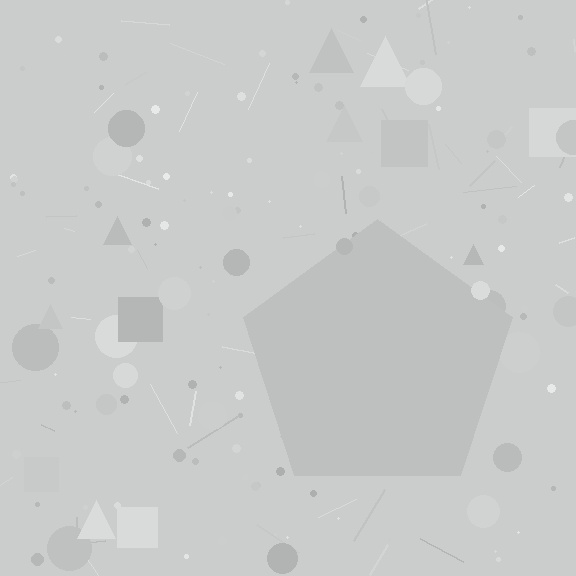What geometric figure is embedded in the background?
A pentagon is embedded in the background.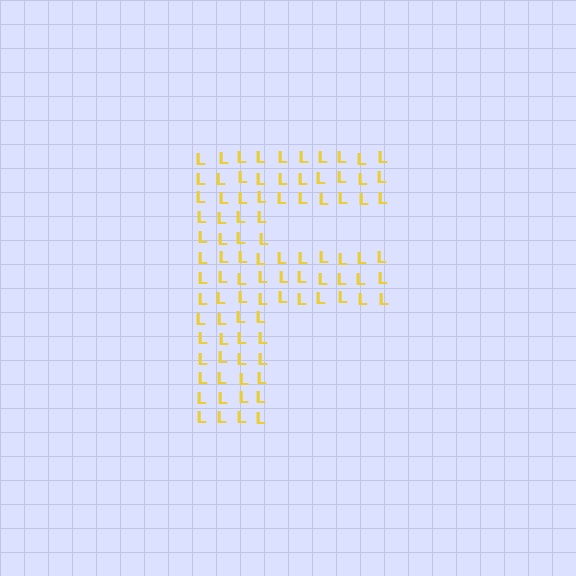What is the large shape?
The large shape is the letter F.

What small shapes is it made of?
It is made of small letter L's.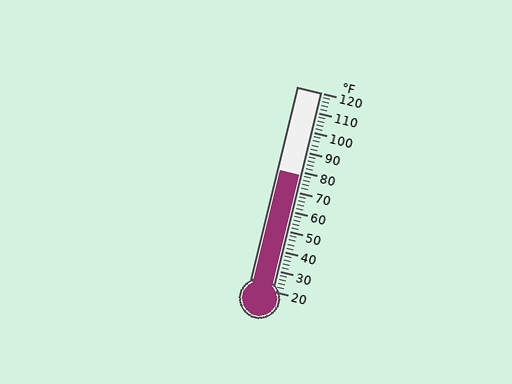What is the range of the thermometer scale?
The thermometer scale ranges from 20°F to 120°F.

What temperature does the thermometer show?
The thermometer shows approximately 78°F.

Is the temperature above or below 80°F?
The temperature is below 80°F.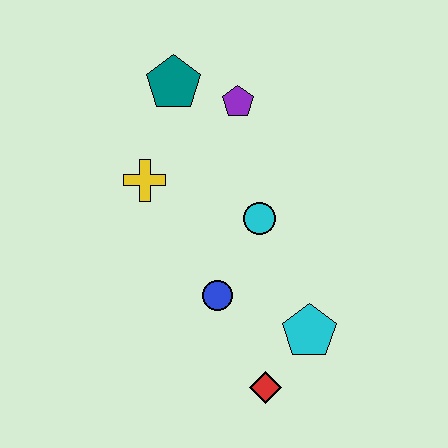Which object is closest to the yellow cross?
The teal pentagon is closest to the yellow cross.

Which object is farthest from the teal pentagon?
The red diamond is farthest from the teal pentagon.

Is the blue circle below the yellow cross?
Yes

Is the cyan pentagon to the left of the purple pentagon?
No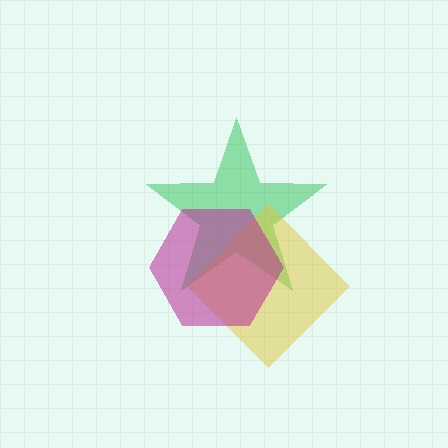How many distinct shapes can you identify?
There are 3 distinct shapes: a green star, a yellow diamond, a magenta hexagon.